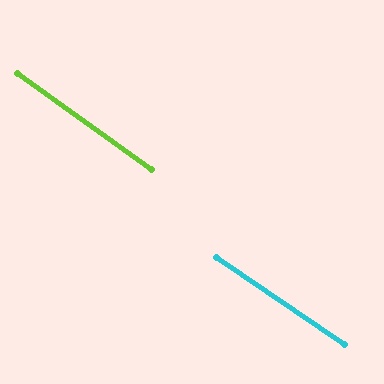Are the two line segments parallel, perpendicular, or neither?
Parallel — their directions differ by only 1.2°.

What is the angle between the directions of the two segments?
Approximately 1 degree.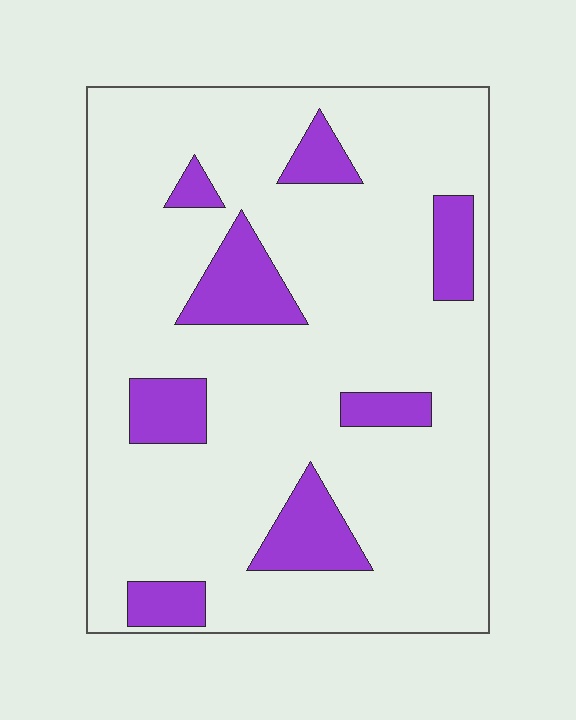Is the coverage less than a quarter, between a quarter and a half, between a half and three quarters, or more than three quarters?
Less than a quarter.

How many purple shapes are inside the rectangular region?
8.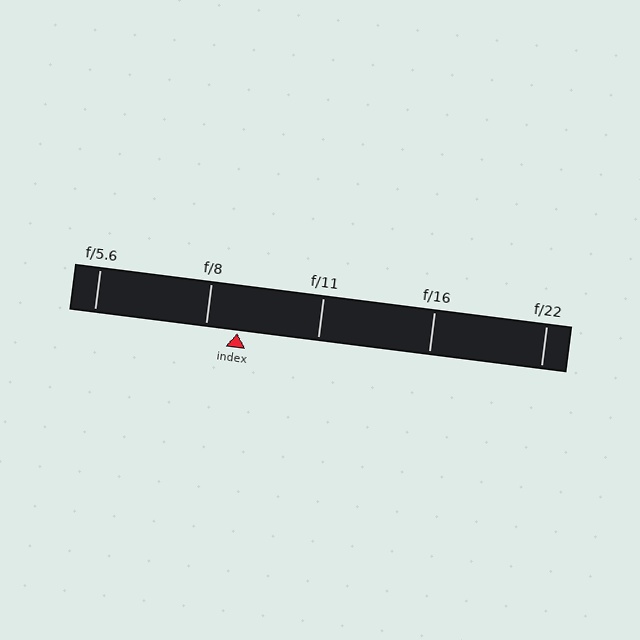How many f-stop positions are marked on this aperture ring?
There are 5 f-stop positions marked.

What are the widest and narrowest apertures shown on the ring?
The widest aperture shown is f/5.6 and the narrowest is f/22.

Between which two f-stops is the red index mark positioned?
The index mark is between f/8 and f/11.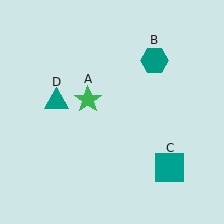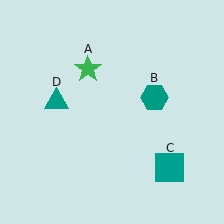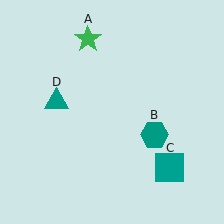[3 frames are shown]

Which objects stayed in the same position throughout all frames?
Teal square (object C) and teal triangle (object D) remained stationary.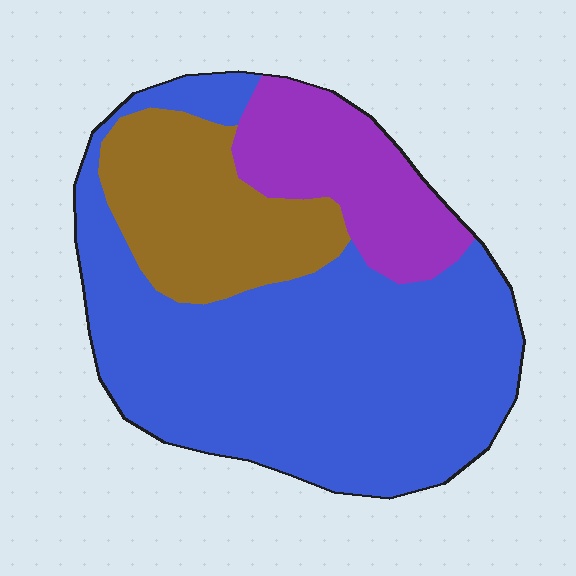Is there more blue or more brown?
Blue.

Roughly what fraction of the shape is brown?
Brown covers 21% of the shape.